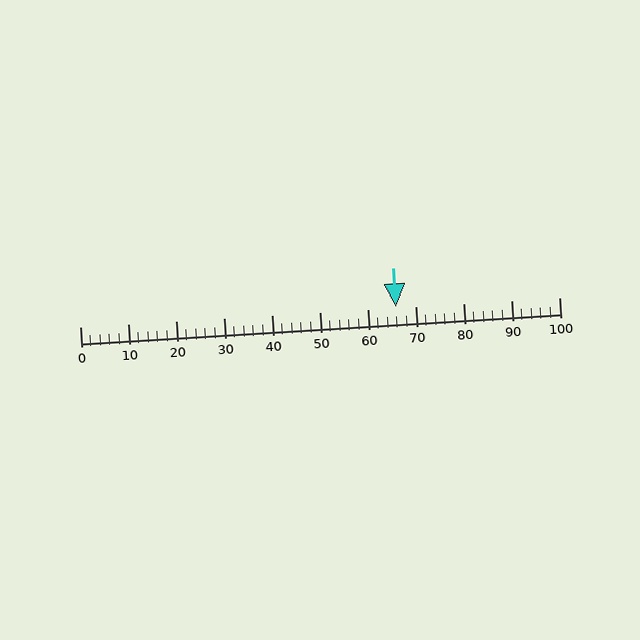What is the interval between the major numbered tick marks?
The major tick marks are spaced 10 units apart.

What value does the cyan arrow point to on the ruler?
The cyan arrow points to approximately 66.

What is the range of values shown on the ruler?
The ruler shows values from 0 to 100.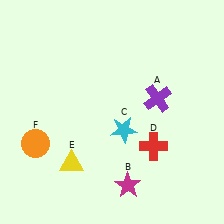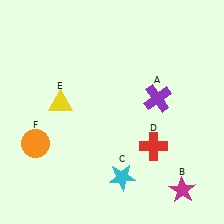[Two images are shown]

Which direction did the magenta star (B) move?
The magenta star (B) moved right.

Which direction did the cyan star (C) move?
The cyan star (C) moved down.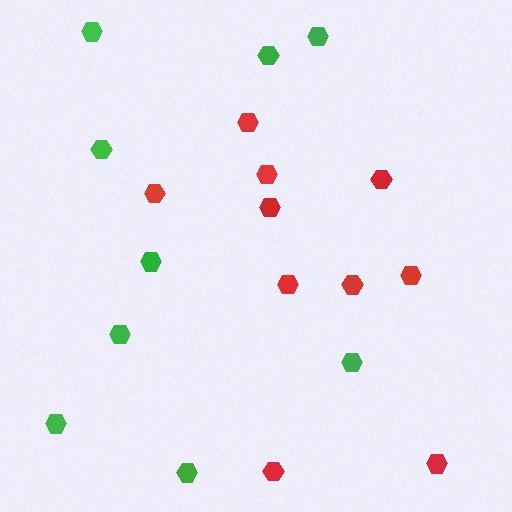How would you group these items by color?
There are 2 groups: one group of green hexagons (9) and one group of red hexagons (10).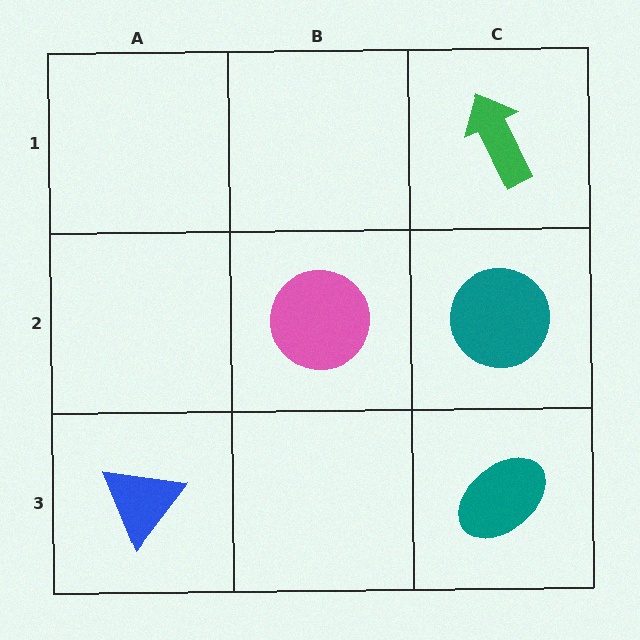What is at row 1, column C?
A green arrow.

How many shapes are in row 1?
1 shape.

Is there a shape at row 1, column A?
No, that cell is empty.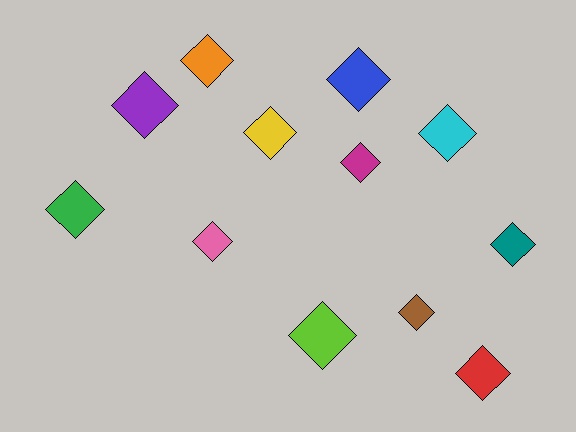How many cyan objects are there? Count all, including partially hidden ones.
There is 1 cyan object.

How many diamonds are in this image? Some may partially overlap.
There are 12 diamonds.